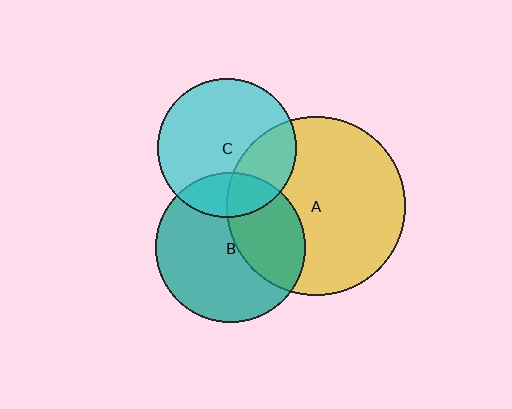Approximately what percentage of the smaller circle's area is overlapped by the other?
Approximately 35%.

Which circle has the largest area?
Circle A (yellow).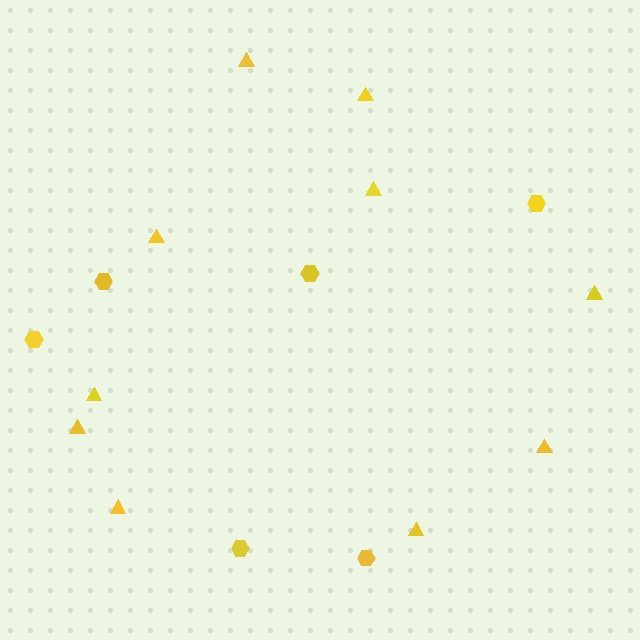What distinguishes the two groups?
There are 2 groups: one group of hexagons (6) and one group of triangles (10).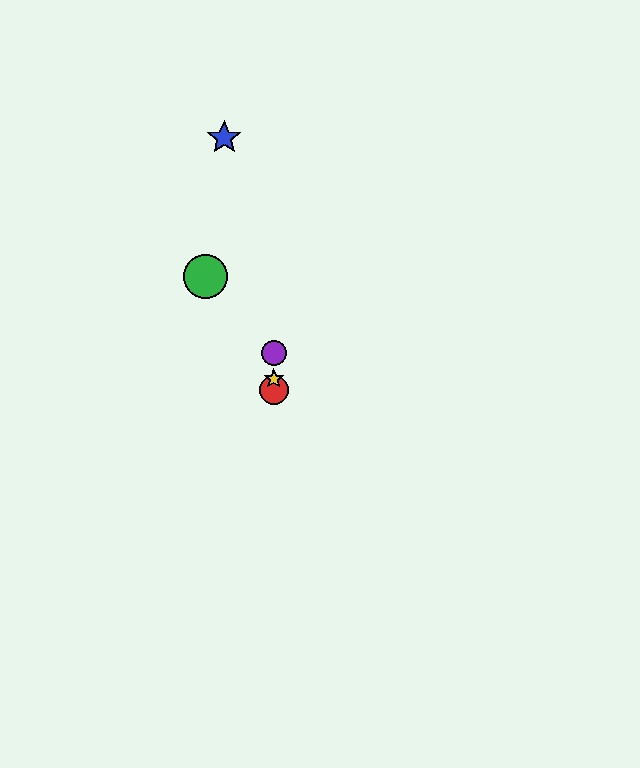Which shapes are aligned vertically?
The red circle, the yellow star, the purple circle are aligned vertically.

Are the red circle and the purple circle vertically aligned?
Yes, both are at x≈274.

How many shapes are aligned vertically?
3 shapes (the red circle, the yellow star, the purple circle) are aligned vertically.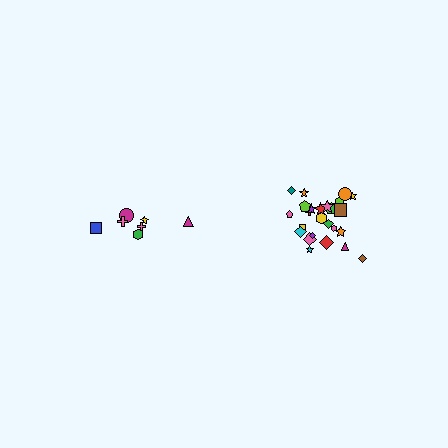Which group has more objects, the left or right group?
The right group.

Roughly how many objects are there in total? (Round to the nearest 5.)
Roughly 30 objects in total.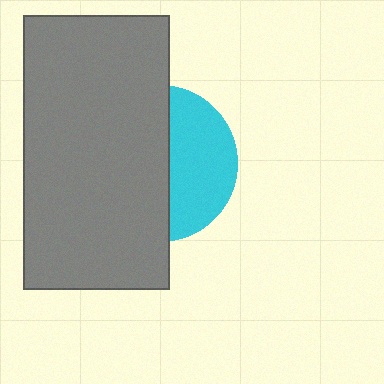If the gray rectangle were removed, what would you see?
You would see the complete cyan circle.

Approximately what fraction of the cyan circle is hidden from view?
Roughly 58% of the cyan circle is hidden behind the gray rectangle.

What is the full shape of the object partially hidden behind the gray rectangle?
The partially hidden object is a cyan circle.